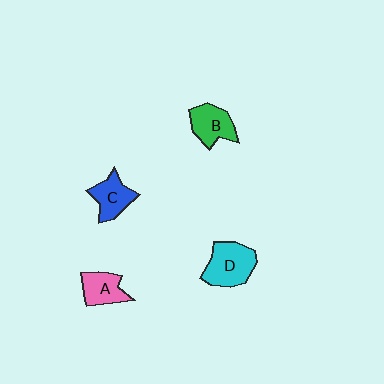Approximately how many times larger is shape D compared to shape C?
Approximately 1.4 times.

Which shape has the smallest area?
Shape A (pink).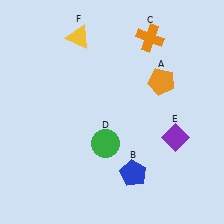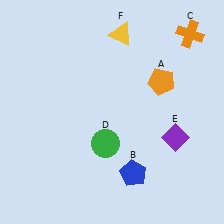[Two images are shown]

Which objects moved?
The objects that moved are: the orange cross (C), the yellow triangle (F).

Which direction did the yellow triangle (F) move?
The yellow triangle (F) moved right.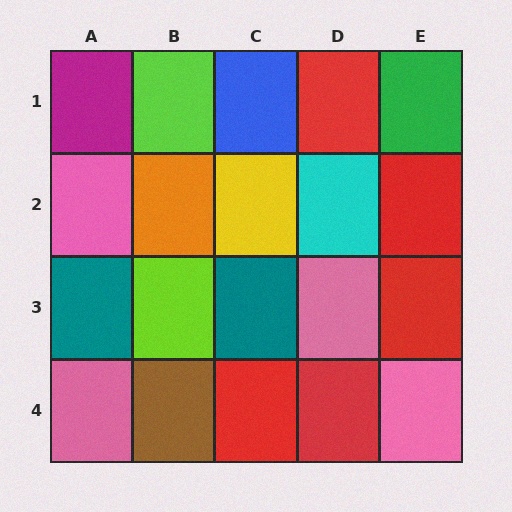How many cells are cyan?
1 cell is cyan.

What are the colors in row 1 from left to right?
Magenta, lime, blue, red, green.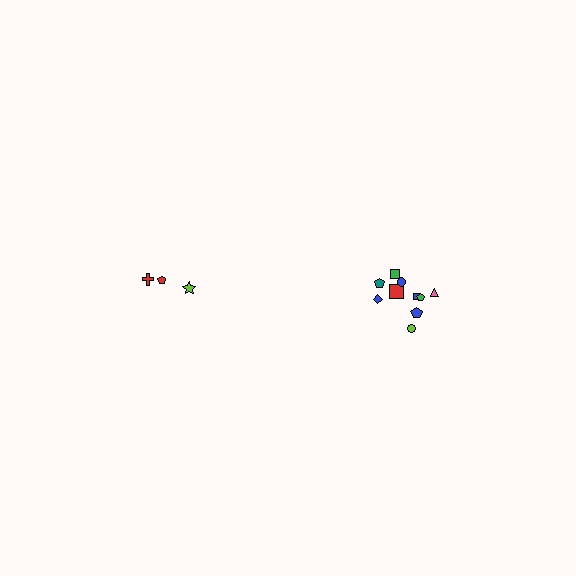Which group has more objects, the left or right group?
The right group.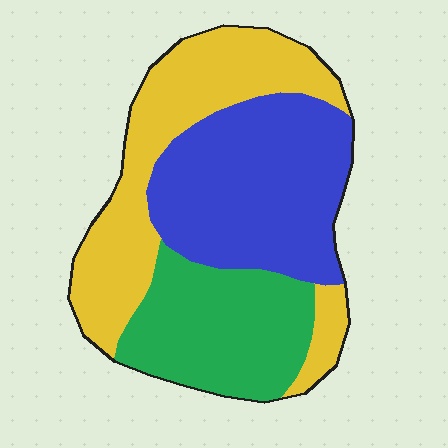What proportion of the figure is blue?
Blue covers 37% of the figure.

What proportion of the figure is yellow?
Yellow covers roughly 35% of the figure.